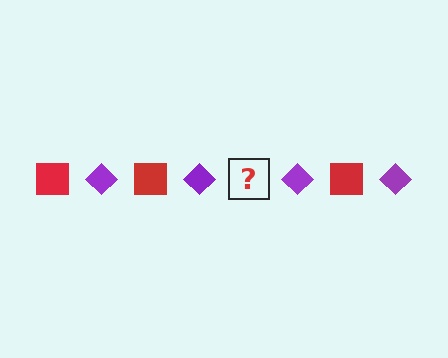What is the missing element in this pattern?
The missing element is a red square.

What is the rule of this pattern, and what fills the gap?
The rule is that the pattern alternates between red square and purple diamond. The gap should be filled with a red square.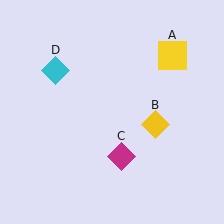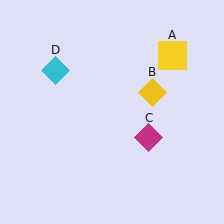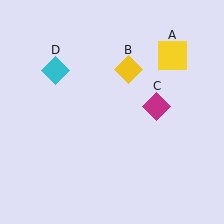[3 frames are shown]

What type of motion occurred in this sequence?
The yellow diamond (object B), magenta diamond (object C) rotated counterclockwise around the center of the scene.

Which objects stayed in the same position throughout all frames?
Yellow square (object A) and cyan diamond (object D) remained stationary.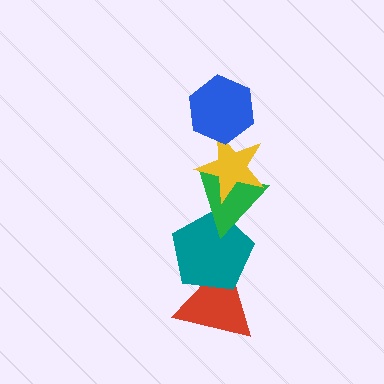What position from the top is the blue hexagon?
The blue hexagon is 1st from the top.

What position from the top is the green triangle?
The green triangle is 3rd from the top.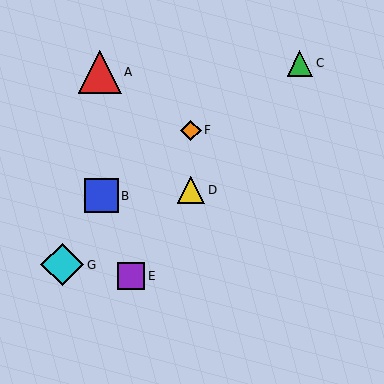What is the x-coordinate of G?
Object G is at x≈62.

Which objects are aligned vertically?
Objects D, F are aligned vertically.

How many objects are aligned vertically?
2 objects (D, F) are aligned vertically.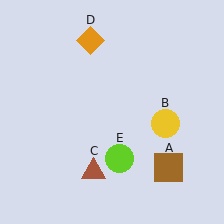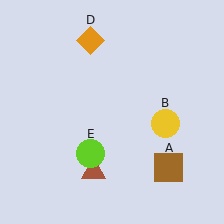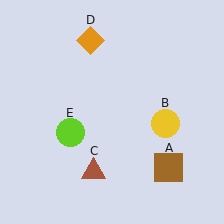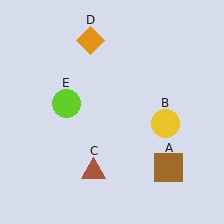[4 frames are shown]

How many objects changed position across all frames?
1 object changed position: lime circle (object E).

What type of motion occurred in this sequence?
The lime circle (object E) rotated clockwise around the center of the scene.